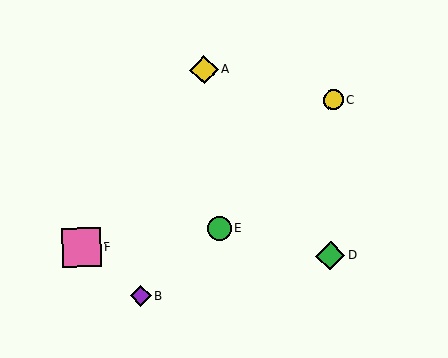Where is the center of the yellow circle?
The center of the yellow circle is at (333, 100).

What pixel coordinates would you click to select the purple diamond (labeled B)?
Click at (141, 296) to select the purple diamond B.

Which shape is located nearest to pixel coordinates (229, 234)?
The green circle (labeled E) at (220, 229) is nearest to that location.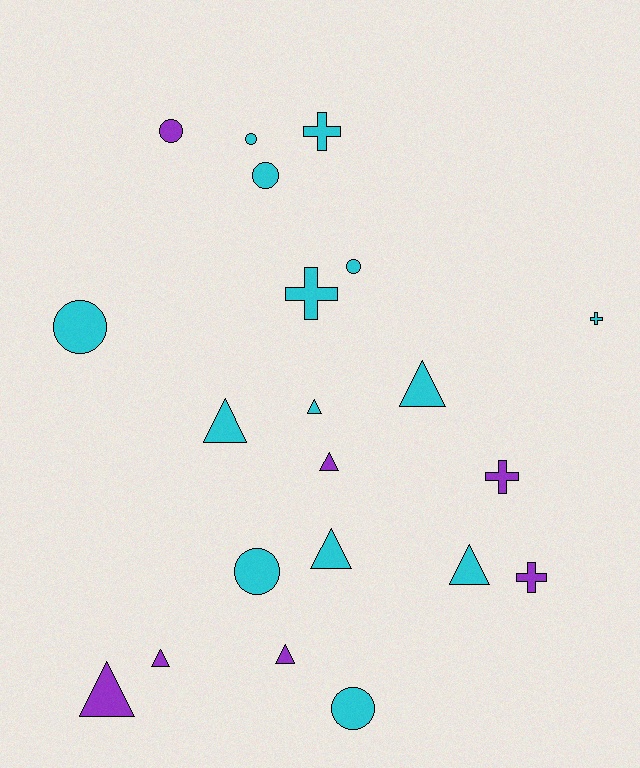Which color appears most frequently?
Cyan, with 14 objects.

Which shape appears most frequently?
Triangle, with 9 objects.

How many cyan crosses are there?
There are 3 cyan crosses.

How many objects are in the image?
There are 21 objects.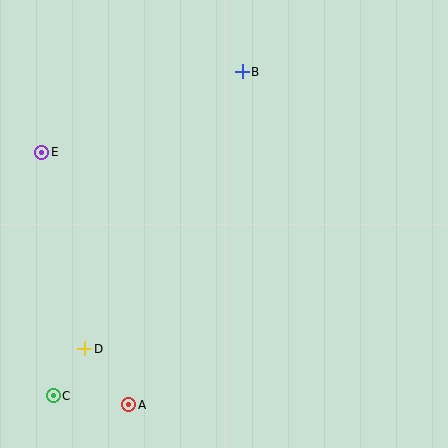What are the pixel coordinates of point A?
Point A is at (129, 405).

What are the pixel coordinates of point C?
Point C is at (53, 396).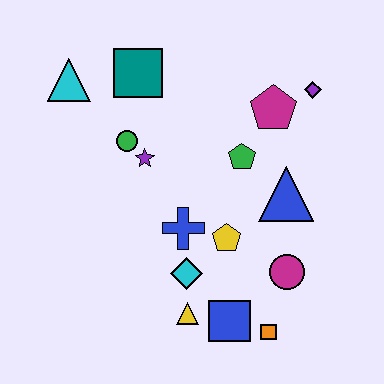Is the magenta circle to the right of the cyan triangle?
Yes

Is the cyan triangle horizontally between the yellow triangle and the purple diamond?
No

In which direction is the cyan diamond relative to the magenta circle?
The cyan diamond is to the left of the magenta circle.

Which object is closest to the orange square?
The blue square is closest to the orange square.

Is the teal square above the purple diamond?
Yes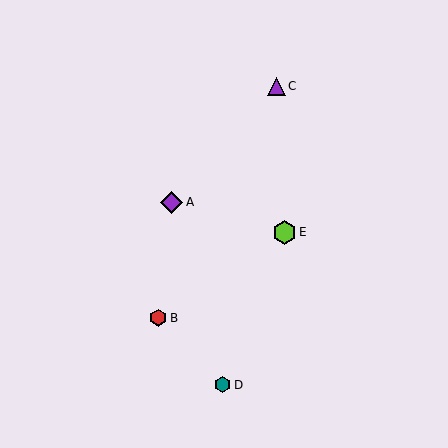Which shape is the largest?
The lime hexagon (labeled E) is the largest.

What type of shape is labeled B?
Shape B is a red hexagon.